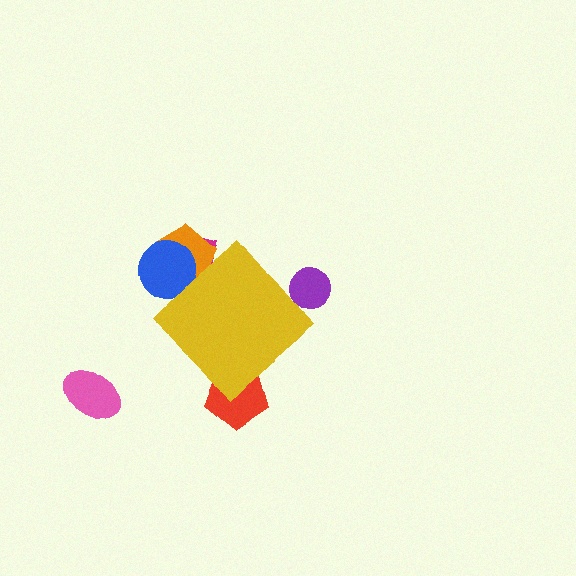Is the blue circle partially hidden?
Yes, the blue circle is partially hidden behind the yellow diamond.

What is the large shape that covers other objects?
A yellow diamond.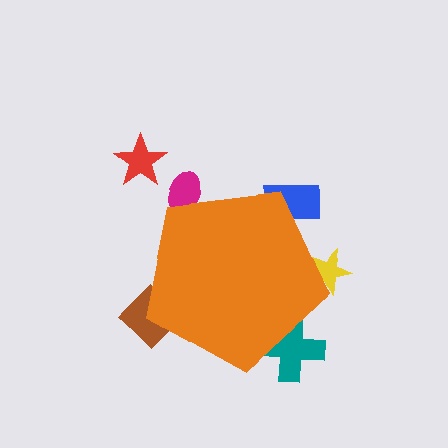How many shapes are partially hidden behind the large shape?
5 shapes are partially hidden.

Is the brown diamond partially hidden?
Yes, the brown diamond is partially hidden behind the orange pentagon.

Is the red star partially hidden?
No, the red star is fully visible.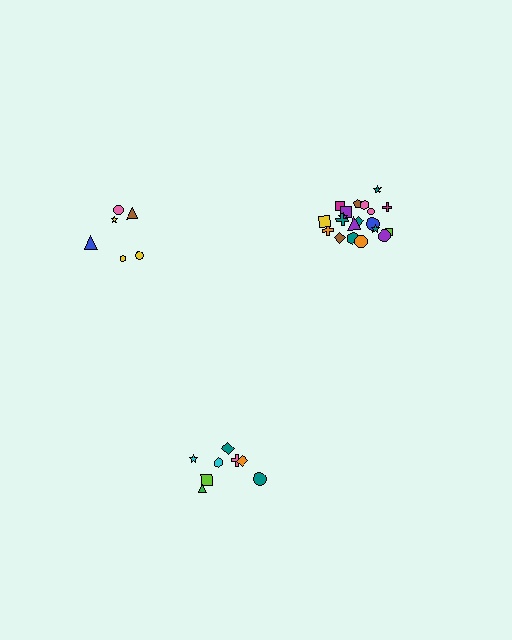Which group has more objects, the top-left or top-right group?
The top-right group.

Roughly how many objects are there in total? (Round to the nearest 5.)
Roughly 35 objects in total.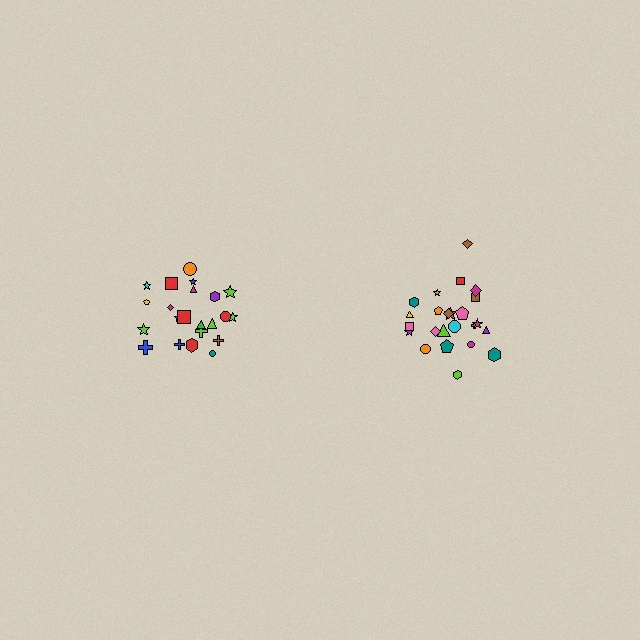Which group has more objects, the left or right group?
The right group.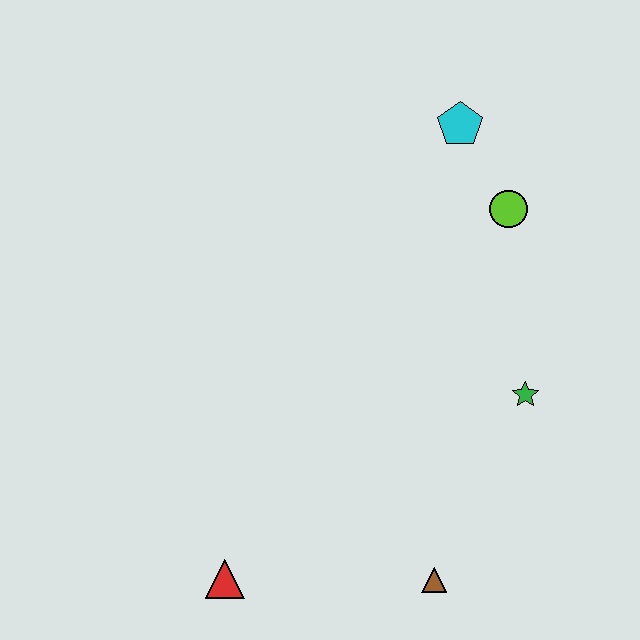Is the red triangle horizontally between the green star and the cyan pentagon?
No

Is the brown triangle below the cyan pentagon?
Yes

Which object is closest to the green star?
The lime circle is closest to the green star.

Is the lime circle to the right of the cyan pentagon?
Yes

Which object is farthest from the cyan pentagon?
The red triangle is farthest from the cyan pentagon.